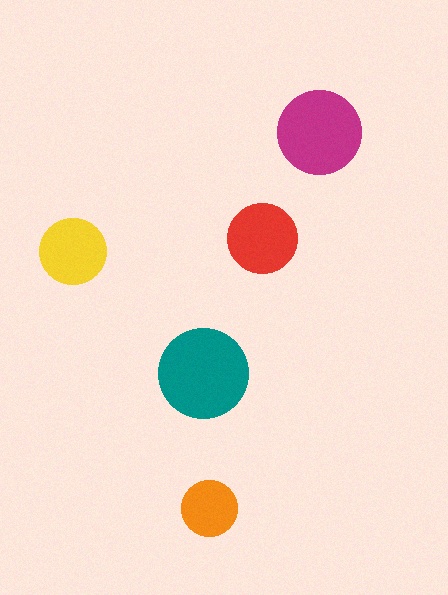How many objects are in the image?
There are 5 objects in the image.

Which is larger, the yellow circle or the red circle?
The red one.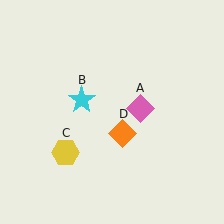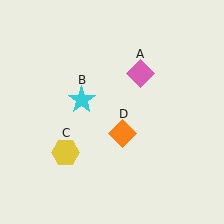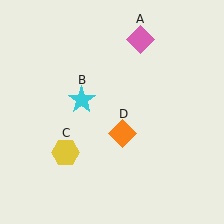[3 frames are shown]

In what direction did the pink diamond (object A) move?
The pink diamond (object A) moved up.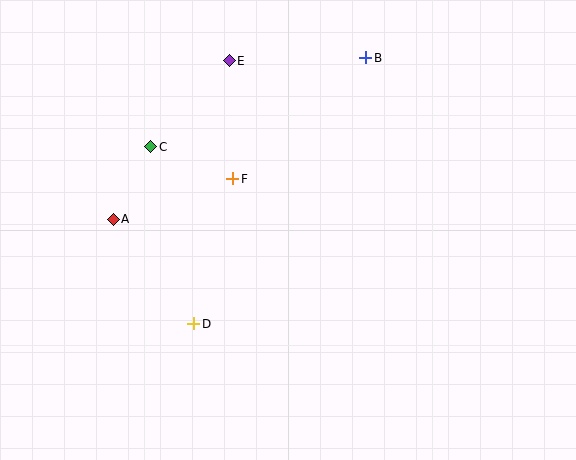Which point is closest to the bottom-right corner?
Point D is closest to the bottom-right corner.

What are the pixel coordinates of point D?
Point D is at (194, 324).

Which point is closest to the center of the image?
Point F at (233, 179) is closest to the center.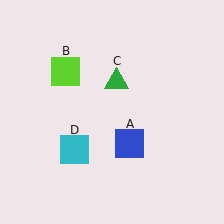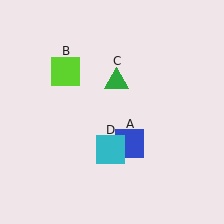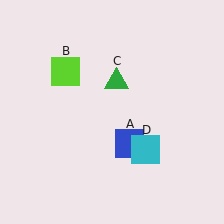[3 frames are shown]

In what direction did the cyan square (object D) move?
The cyan square (object D) moved right.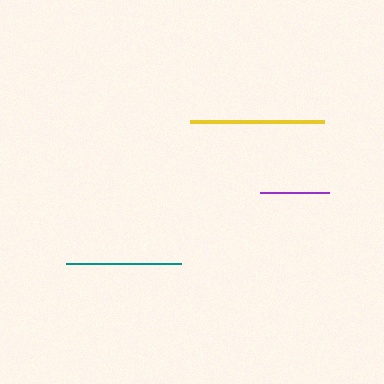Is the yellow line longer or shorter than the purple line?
The yellow line is longer than the purple line.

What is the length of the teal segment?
The teal segment is approximately 115 pixels long.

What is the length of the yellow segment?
The yellow segment is approximately 135 pixels long.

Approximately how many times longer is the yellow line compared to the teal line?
The yellow line is approximately 1.2 times the length of the teal line.